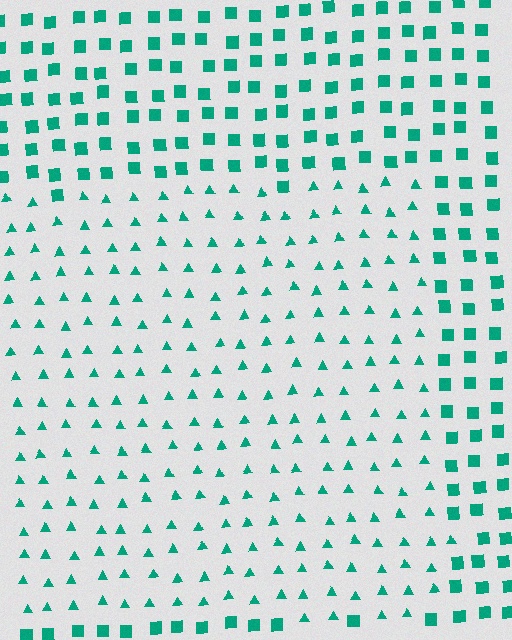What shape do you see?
I see a rectangle.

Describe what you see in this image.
The image is filled with small teal elements arranged in a uniform grid. A rectangle-shaped region contains triangles, while the surrounding area contains squares. The boundary is defined purely by the change in element shape.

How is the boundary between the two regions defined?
The boundary is defined by a change in element shape: triangles inside vs. squares outside. All elements share the same color and spacing.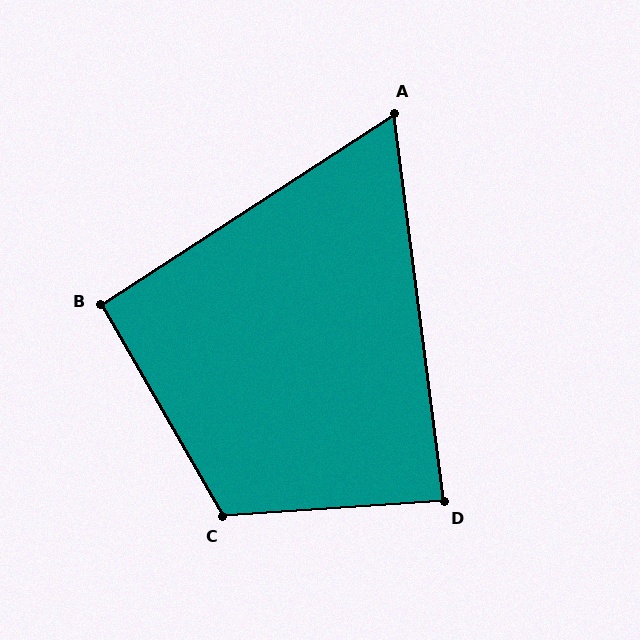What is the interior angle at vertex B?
Approximately 93 degrees (approximately right).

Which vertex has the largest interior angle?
C, at approximately 116 degrees.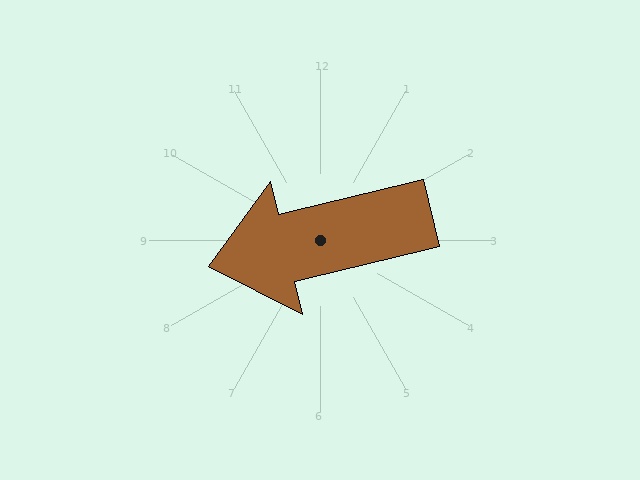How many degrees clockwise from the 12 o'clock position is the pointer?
Approximately 256 degrees.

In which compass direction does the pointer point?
West.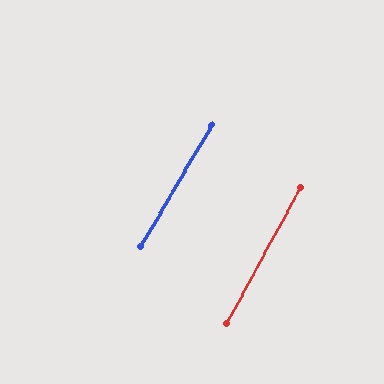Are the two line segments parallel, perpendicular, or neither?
Parallel — their directions differ by only 1.8°.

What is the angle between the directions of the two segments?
Approximately 2 degrees.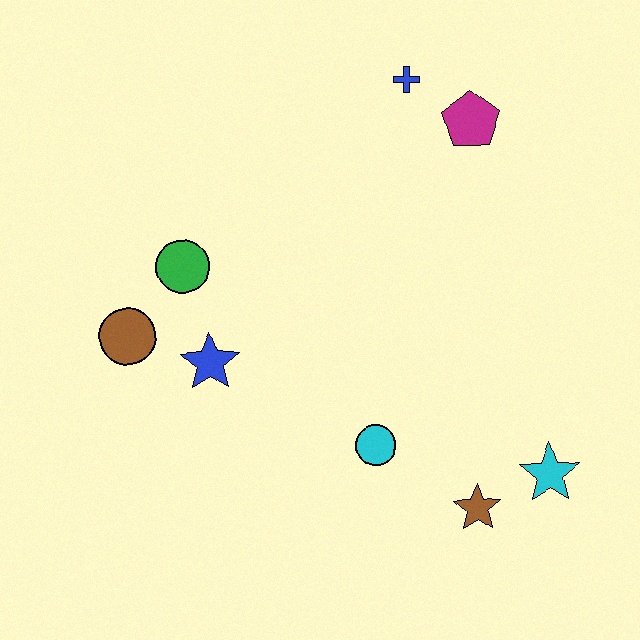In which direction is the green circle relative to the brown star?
The green circle is to the left of the brown star.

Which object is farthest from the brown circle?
The cyan star is farthest from the brown circle.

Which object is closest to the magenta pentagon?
The blue cross is closest to the magenta pentagon.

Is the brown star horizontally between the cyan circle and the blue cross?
No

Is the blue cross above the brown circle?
Yes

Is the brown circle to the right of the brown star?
No